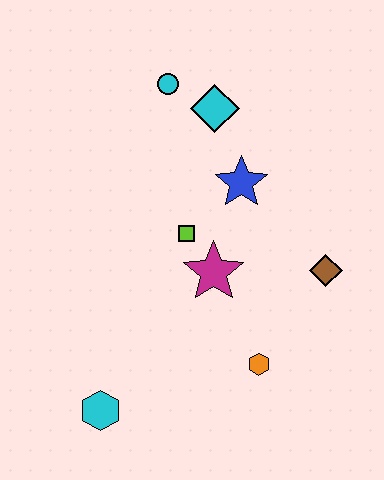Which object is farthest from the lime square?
The cyan hexagon is farthest from the lime square.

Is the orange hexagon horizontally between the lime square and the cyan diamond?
No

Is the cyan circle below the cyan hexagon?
No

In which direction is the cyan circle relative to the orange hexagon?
The cyan circle is above the orange hexagon.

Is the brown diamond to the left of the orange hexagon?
No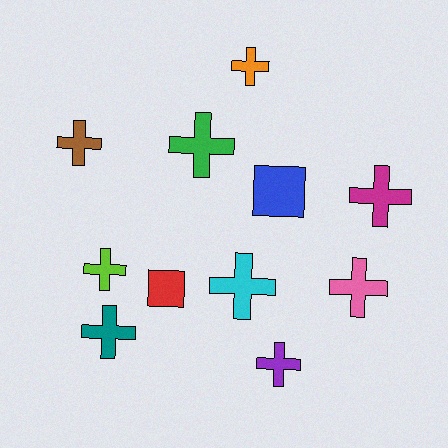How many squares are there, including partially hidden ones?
There are 2 squares.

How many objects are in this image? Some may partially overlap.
There are 11 objects.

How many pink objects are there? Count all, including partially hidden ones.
There is 1 pink object.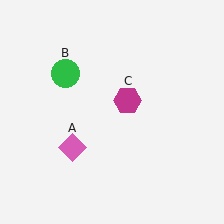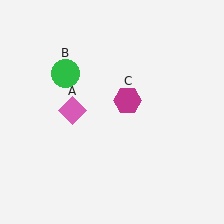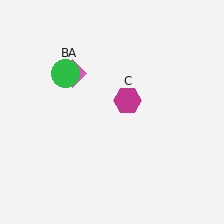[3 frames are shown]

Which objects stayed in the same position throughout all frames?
Green circle (object B) and magenta hexagon (object C) remained stationary.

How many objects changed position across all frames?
1 object changed position: pink diamond (object A).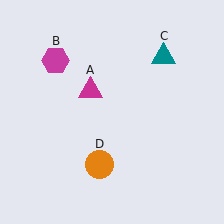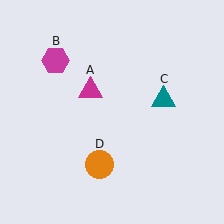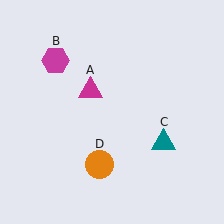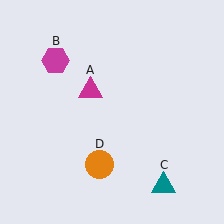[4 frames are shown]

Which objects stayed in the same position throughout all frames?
Magenta triangle (object A) and magenta hexagon (object B) and orange circle (object D) remained stationary.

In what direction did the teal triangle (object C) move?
The teal triangle (object C) moved down.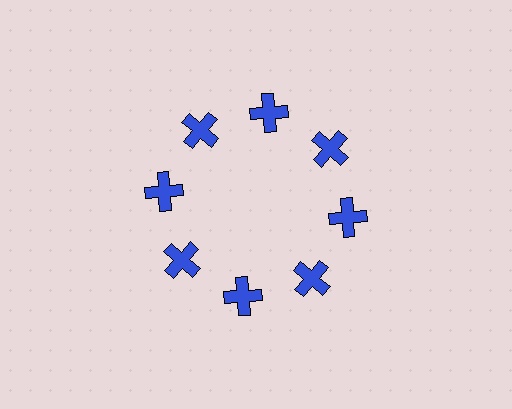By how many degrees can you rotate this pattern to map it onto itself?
The pattern maps onto itself every 45 degrees of rotation.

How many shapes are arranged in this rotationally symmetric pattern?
There are 8 shapes, arranged in 8 groups of 1.